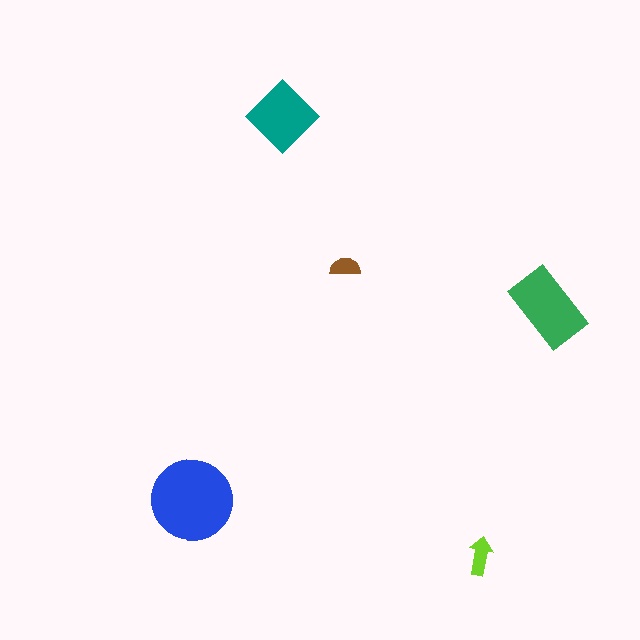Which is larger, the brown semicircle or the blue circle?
The blue circle.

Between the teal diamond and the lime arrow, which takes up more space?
The teal diamond.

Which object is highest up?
The teal diamond is topmost.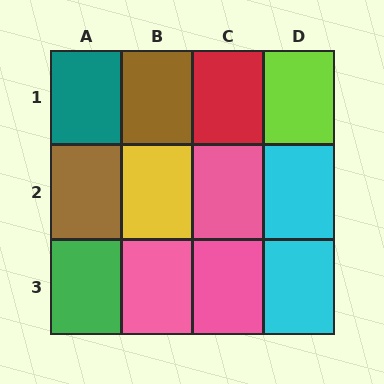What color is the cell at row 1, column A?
Teal.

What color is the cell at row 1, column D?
Lime.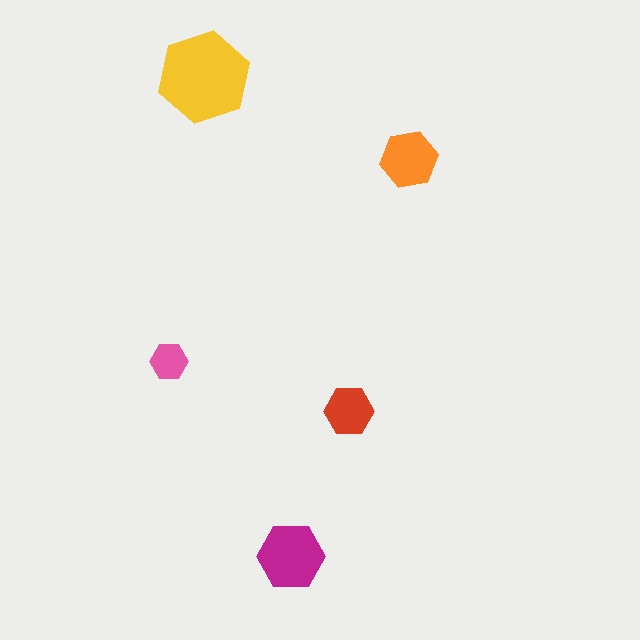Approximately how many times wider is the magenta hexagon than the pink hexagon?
About 2 times wider.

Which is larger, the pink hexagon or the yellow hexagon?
The yellow one.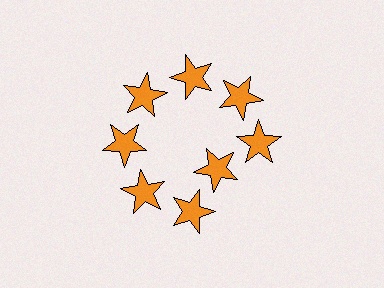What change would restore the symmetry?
The symmetry would be restored by moving it outward, back onto the ring so that all 8 stars sit at equal angles and equal distance from the center.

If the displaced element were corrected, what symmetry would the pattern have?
It would have 8-fold rotational symmetry — the pattern would map onto itself every 45 degrees.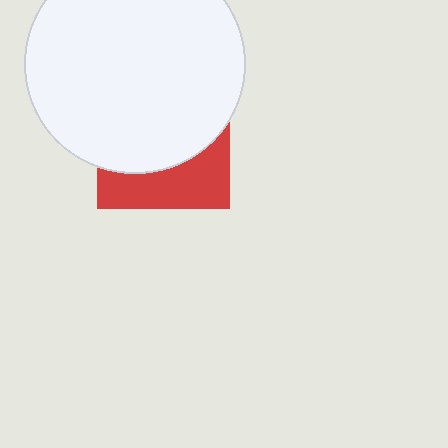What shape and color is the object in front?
The object in front is a white circle.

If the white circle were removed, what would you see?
You would see the complete red square.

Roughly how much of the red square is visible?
A small part of it is visible (roughly 35%).